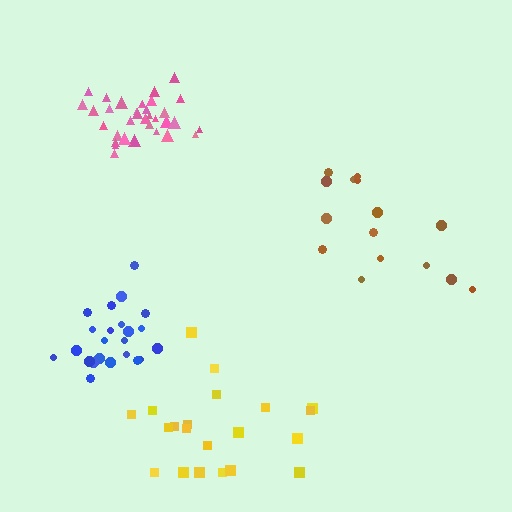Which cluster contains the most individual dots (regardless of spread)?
Pink (35).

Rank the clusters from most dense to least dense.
pink, blue, yellow, brown.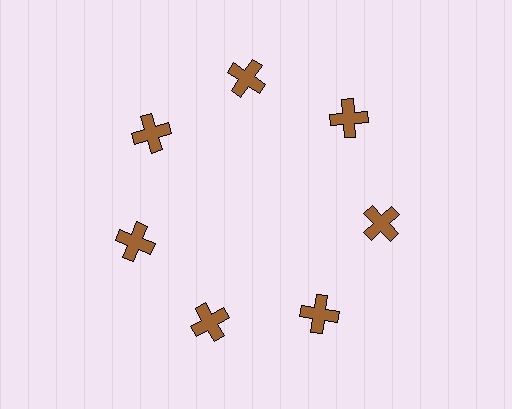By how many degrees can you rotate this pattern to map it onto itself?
The pattern maps onto itself every 51 degrees of rotation.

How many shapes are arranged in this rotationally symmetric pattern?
There are 7 shapes, arranged in 7 groups of 1.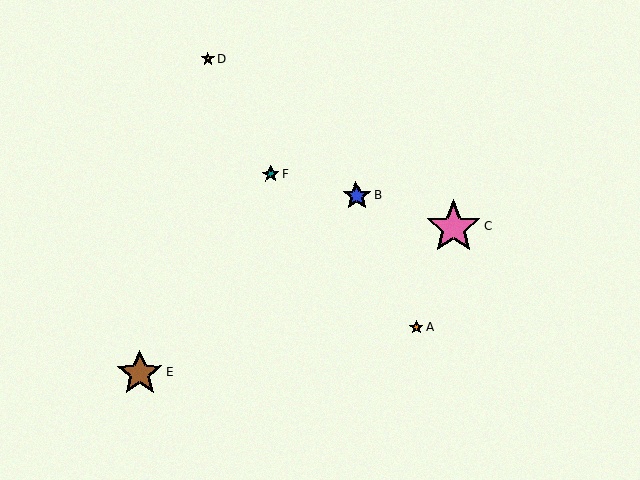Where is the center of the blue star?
The center of the blue star is at (356, 195).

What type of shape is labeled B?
Shape B is a blue star.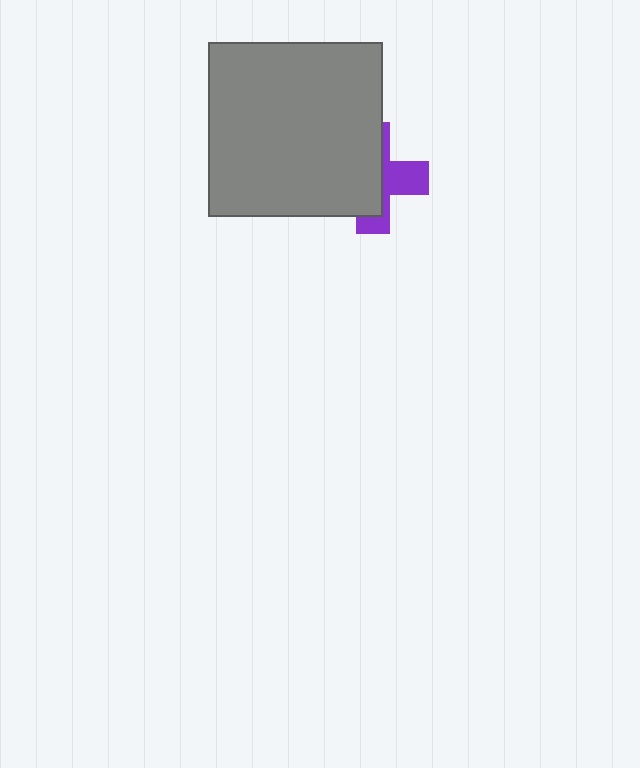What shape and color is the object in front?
The object in front is a gray square.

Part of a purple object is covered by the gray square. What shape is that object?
It is a cross.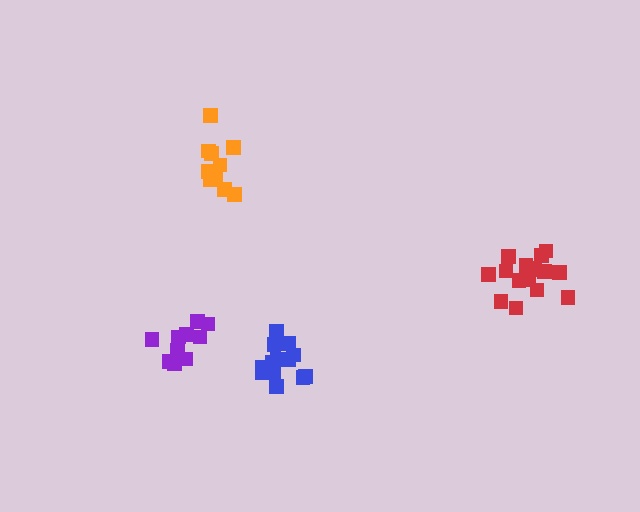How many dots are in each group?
Group 1: 11 dots, Group 2: 10 dots, Group 3: 13 dots, Group 4: 16 dots (50 total).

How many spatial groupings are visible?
There are 4 spatial groupings.